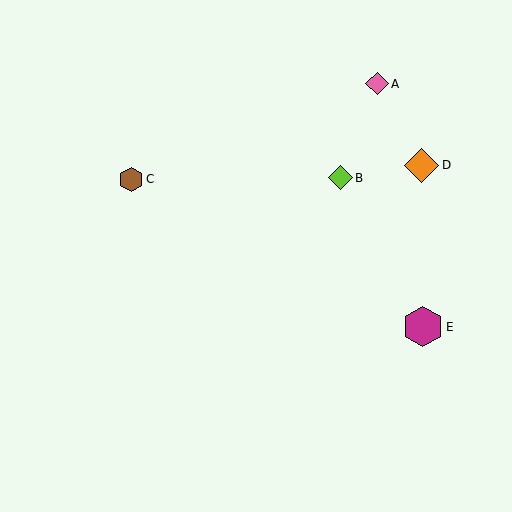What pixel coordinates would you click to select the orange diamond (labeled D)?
Click at (422, 165) to select the orange diamond D.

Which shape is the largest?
The magenta hexagon (labeled E) is the largest.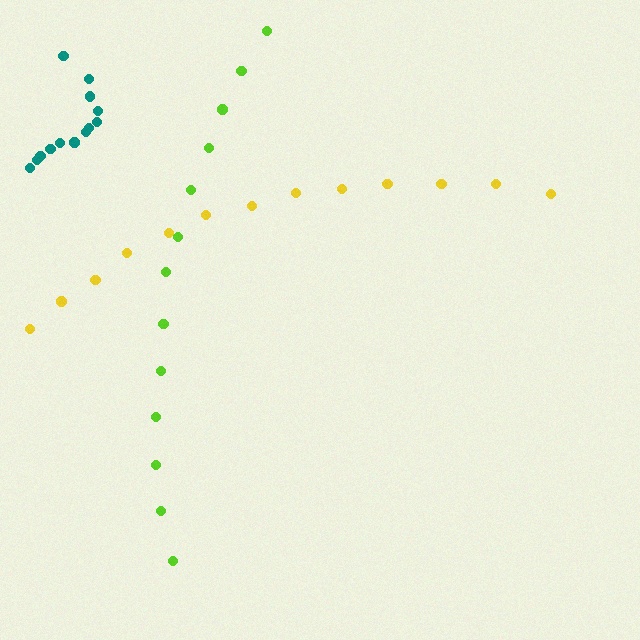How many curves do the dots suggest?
There are 3 distinct paths.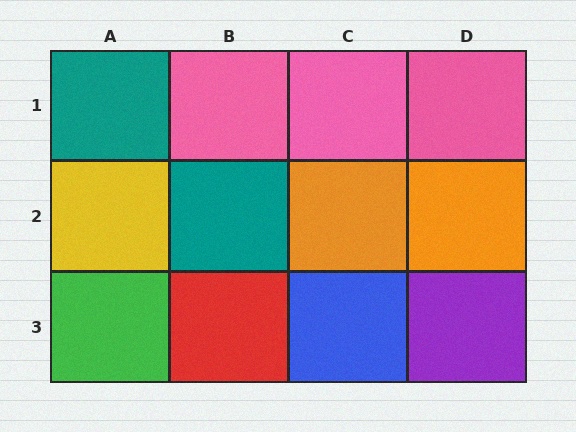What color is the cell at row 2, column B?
Teal.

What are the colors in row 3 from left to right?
Green, red, blue, purple.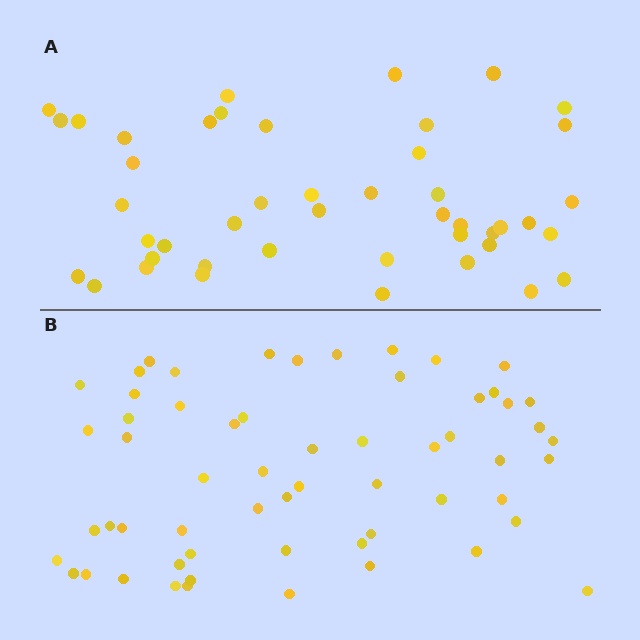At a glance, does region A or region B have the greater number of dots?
Region B (the bottom region) has more dots.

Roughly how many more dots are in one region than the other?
Region B has approximately 15 more dots than region A.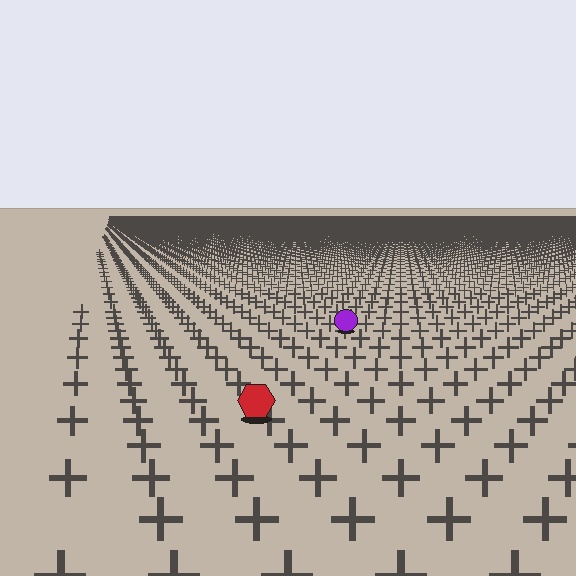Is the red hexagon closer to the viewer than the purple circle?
Yes. The red hexagon is closer — you can tell from the texture gradient: the ground texture is coarser near it.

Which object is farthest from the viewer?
The purple circle is farthest from the viewer. It appears smaller and the ground texture around it is denser.